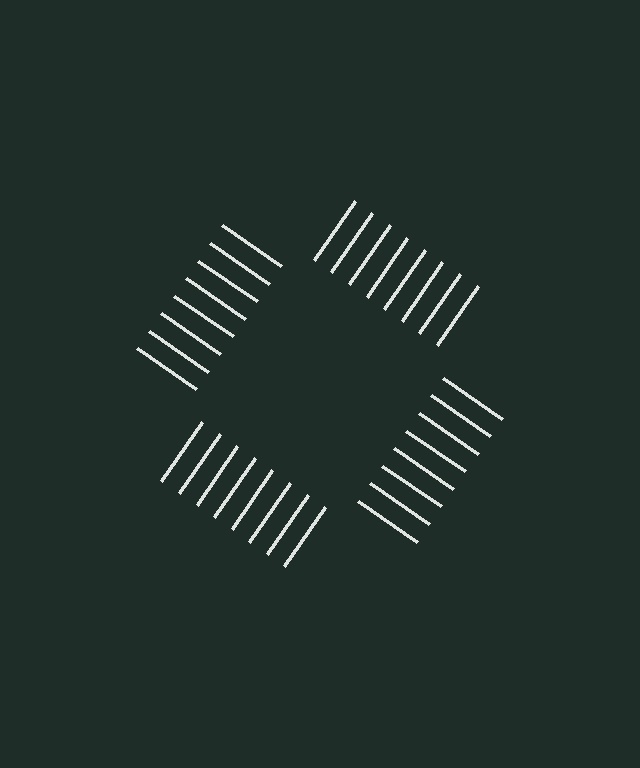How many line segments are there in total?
32 — 8 along each of the 4 edges.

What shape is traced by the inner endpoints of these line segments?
An illusory square — the line segments terminate on its edges but no continuous stroke is drawn.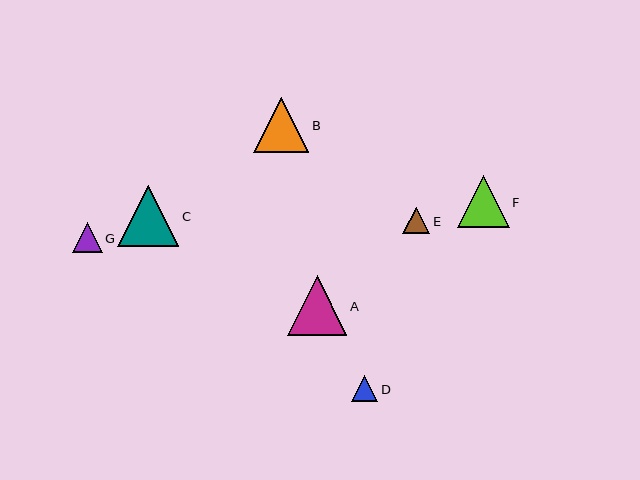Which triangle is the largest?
Triangle C is the largest with a size of approximately 61 pixels.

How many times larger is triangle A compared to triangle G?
Triangle A is approximately 2.0 times the size of triangle G.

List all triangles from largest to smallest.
From largest to smallest: C, A, B, F, G, E, D.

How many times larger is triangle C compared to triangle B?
Triangle C is approximately 1.1 times the size of triangle B.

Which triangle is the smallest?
Triangle D is the smallest with a size of approximately 26 pixels.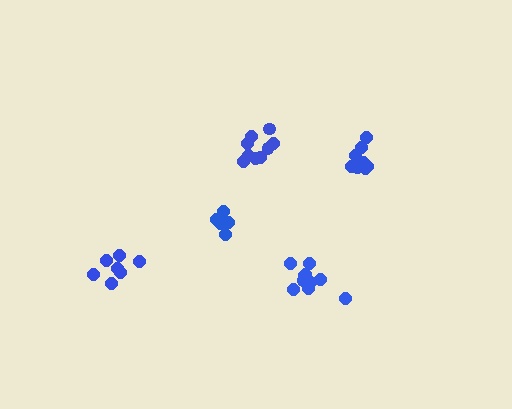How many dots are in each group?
Group 1: 8 dots, Group 2: 12 dots, Group 3: 9 dots, Group 4: 7 dots, Group 5: 6 dots (42 total).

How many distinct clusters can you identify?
There are 5 distinct clusters.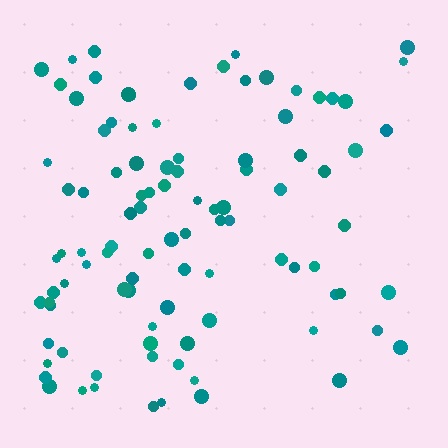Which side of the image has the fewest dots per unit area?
The right.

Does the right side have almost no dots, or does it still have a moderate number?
Still a moderate number, just noticeably fewer than the left.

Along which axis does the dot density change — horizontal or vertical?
Horizontal.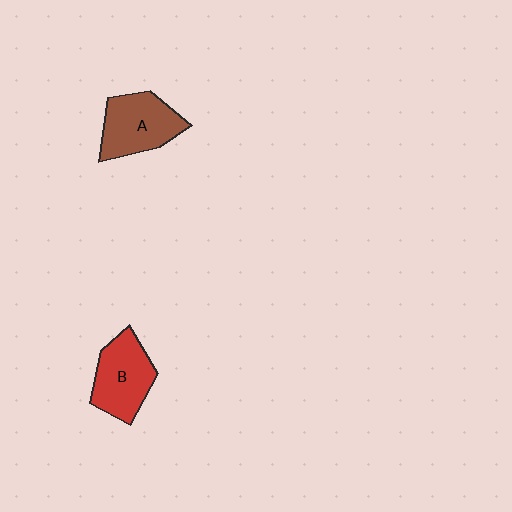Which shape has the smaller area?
Shape B (red).